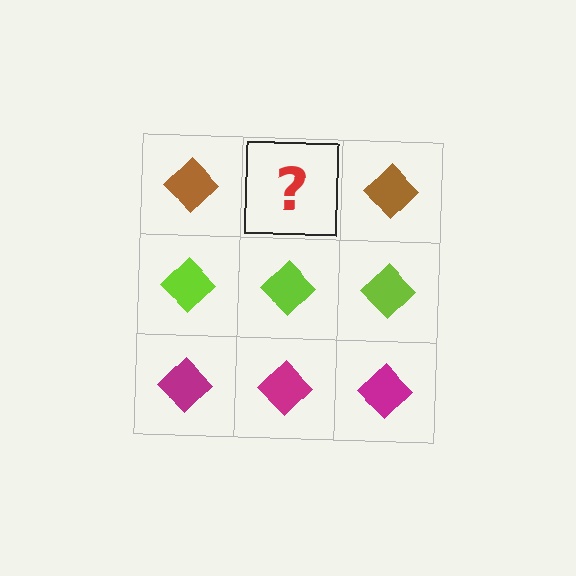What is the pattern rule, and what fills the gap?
The rule is that each row has a consistent color. The gap should be filled with a brown diamond.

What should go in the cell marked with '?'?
The missing cell should contain a brown diamond.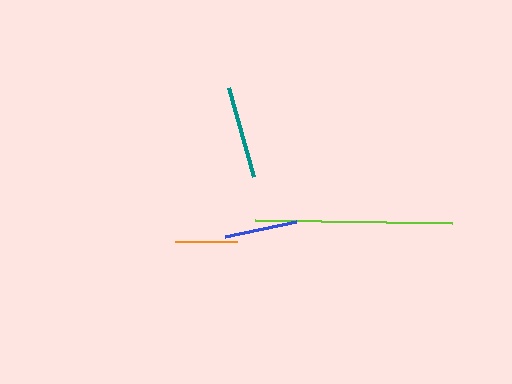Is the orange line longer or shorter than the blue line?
The blue line is longer than the orange line.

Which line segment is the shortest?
The orange line is the shortest at approximately 62 pixels.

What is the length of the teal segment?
The teal segment is approximately 92 pixels long.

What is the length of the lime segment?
The lime segment is approximately 198 pixels long.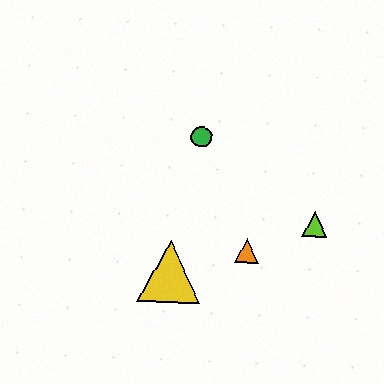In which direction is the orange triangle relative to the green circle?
The orange triangle is below the green circle.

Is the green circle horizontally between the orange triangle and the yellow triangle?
Yes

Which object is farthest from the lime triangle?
The yellow triangle is farthest from the lime triangle.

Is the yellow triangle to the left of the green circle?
Yes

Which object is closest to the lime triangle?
The orange triangle is closest to the lime triangle.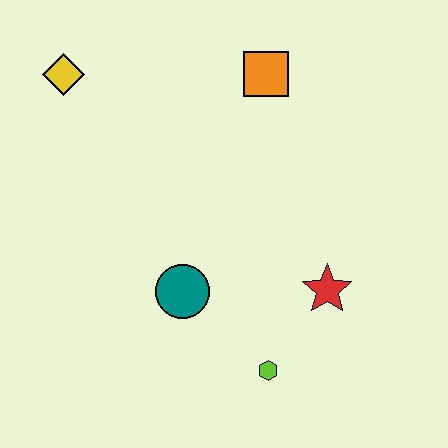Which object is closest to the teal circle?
The lime hexagon is closest to the teal circle.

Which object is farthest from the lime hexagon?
The yellow diamond is farthest from the lime hexagon.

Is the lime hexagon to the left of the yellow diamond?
No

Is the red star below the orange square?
Yes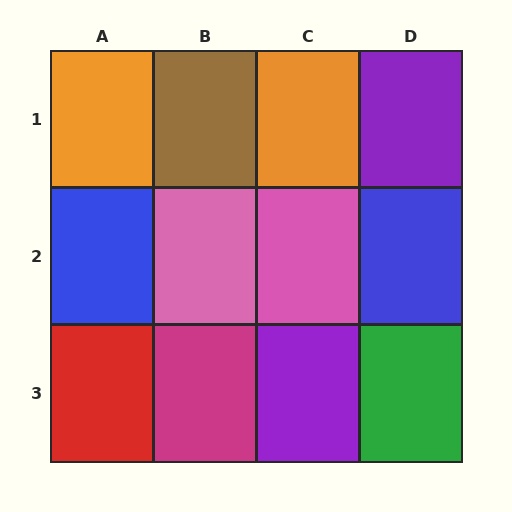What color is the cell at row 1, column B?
Brown.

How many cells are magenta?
1 cell is magenta.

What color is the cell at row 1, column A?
Orange.